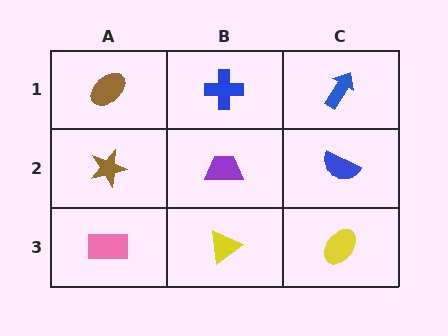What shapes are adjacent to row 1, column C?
A blue semicircle (row 2, column C), a blue cross (row 1, column B).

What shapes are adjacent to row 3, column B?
A purple trapezoid (row 2, column B), a pink rectangle (row 3, column A), a yellow ellipse (row 3, column C).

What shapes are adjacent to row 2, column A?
A brown ellipse (row 1, column A), a pink rectangle (row 3, column A), a purple trapezoid (row 2, column B).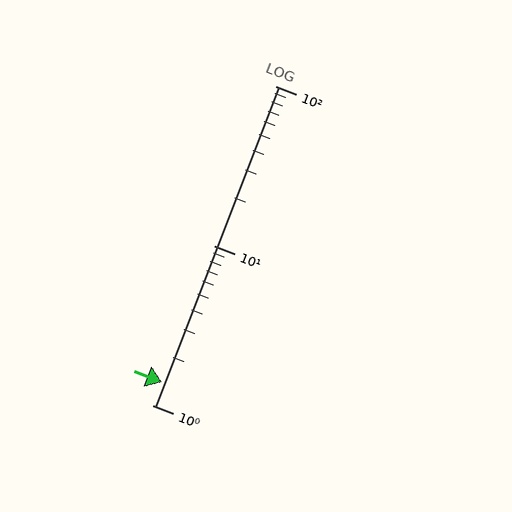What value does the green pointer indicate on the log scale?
The pointer indicates approximately 1.4.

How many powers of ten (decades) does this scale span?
The scale spans 2 decades, from 1 to 100.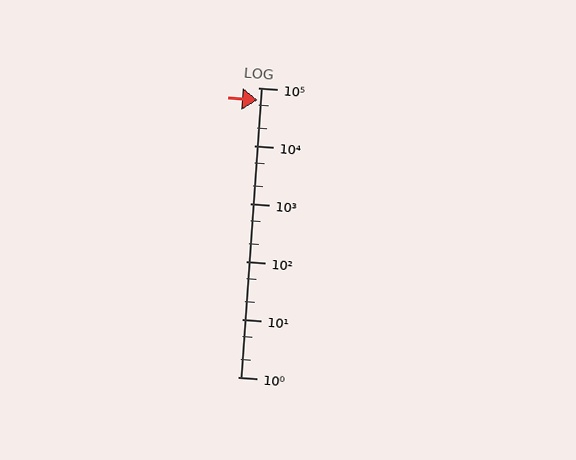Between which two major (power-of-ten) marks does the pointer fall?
The pointer is between 10000 and 100000.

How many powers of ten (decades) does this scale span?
The scale spans 5 decades, from 1 to 100000.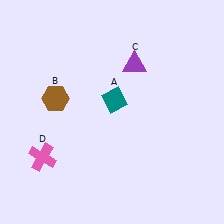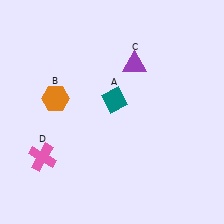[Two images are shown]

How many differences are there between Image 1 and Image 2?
There is 1 difference between the two images.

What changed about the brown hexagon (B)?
In Image 1, B is brown. In Image 2, it changed to orange.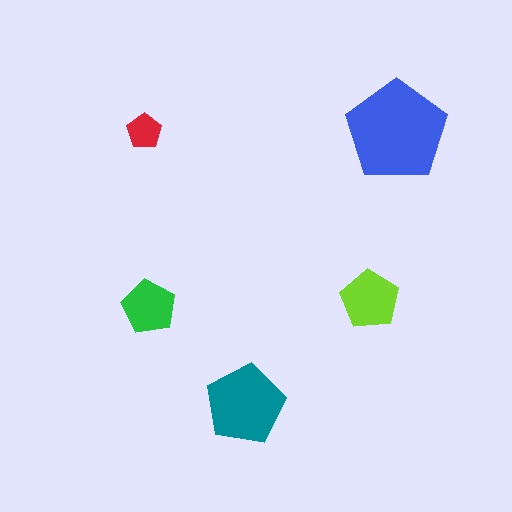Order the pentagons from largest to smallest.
the blue one, the teal one, the lime one, the green one, the red one.